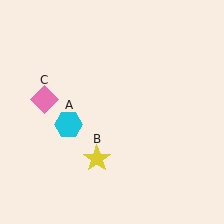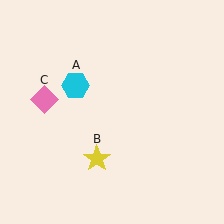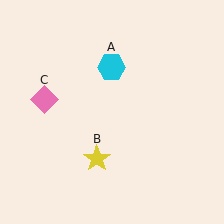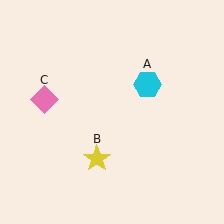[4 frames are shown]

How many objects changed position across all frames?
1 object changed position: cyan hexagon (object A).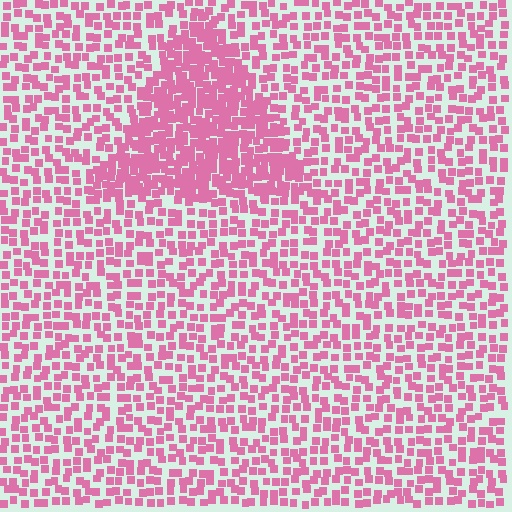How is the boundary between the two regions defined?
The boundary is defined by a change in element density (approximately 2.0x ratio). All elements are the same color, size, and shape.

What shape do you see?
I see a triangle.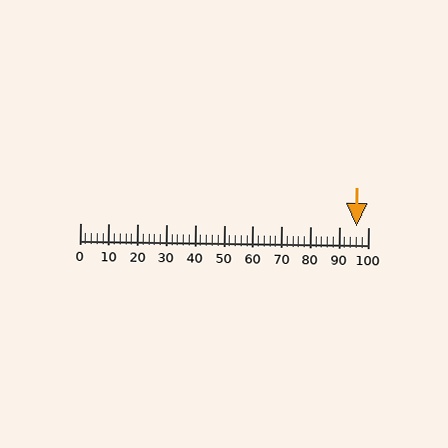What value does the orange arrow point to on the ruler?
The orange arrow points to approximately 96.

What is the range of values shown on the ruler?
The ruler shows values from 0 to 100.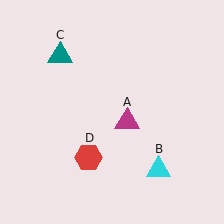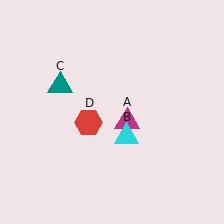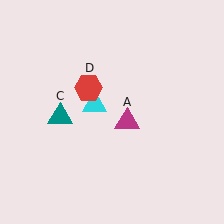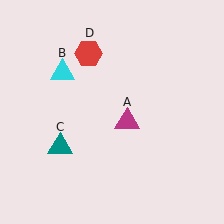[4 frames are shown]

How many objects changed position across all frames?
3 objects changed position: cyan triangle (object B), teal triangle (object C), red hexagon (object D).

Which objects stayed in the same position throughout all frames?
Magenta triangle (object A) remained stationary.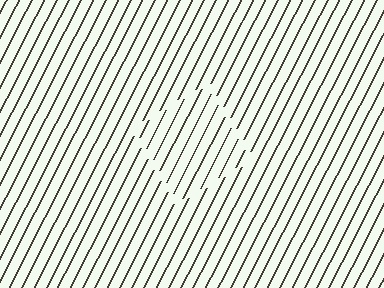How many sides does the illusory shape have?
4 sides — the line-ends trace a square.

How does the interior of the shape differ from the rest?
The interior of the shape contains the same grating, shifted by half a period — the contour is defined by the phase discontinuity where line-ends from the inner and outer gratings abut.